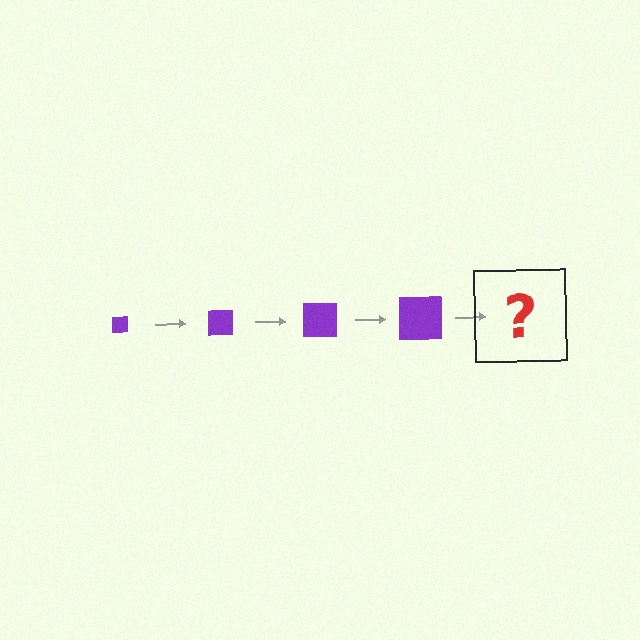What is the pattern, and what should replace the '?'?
The pattern is that the square gets progressively larger each step. The '?' should be a purple square, larger than the previous one.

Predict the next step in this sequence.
The next step is a purple square, larger than the previous one.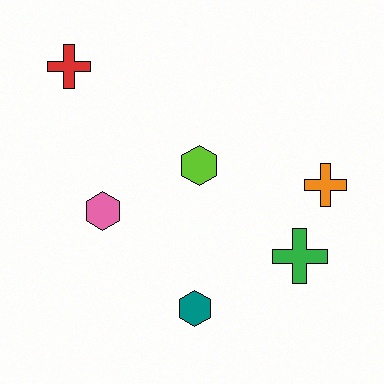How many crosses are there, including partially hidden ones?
There are 3 crosses.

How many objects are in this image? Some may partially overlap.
There are 6 objects.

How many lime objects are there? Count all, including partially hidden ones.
There is 1 lime object.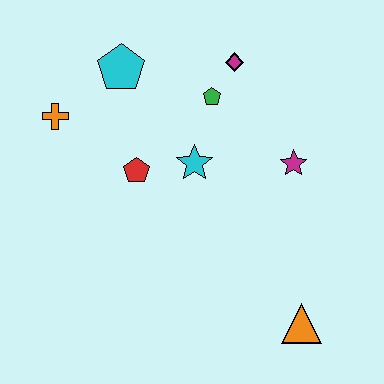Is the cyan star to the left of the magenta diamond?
Yes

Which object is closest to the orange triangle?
The magenta star is closest to the orange triangle.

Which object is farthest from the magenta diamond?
The orange triangle is farthest from the magenta diamond.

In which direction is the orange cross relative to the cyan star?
The orange cross is to the left of the cyan star.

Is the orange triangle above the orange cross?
No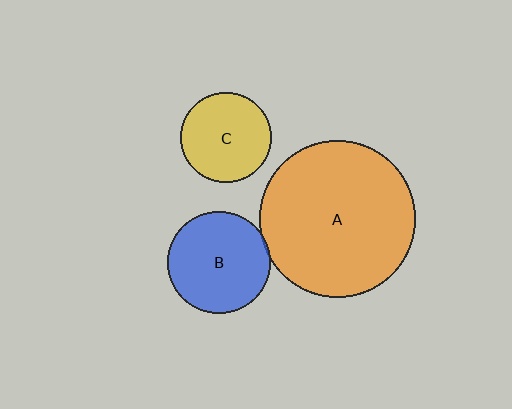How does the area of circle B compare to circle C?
Approximately 1.3 times.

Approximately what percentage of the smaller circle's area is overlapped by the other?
Approximately 5%.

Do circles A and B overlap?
Yes.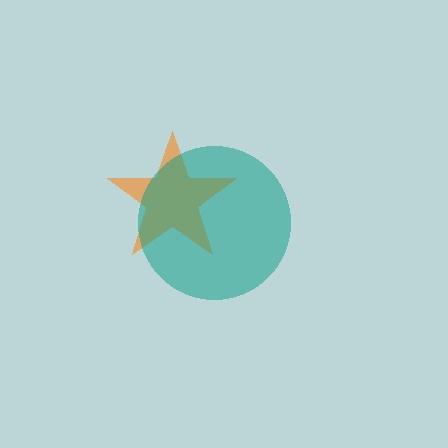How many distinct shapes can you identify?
There are 2 distinct shapes: an orange star, a teal circle.